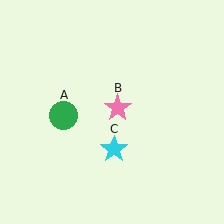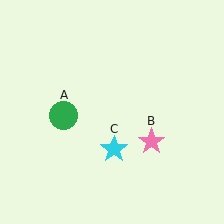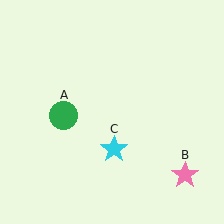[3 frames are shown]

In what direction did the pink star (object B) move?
The pink star (object B) moved down and to the right.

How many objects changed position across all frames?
1 object changed position: pink star (object B).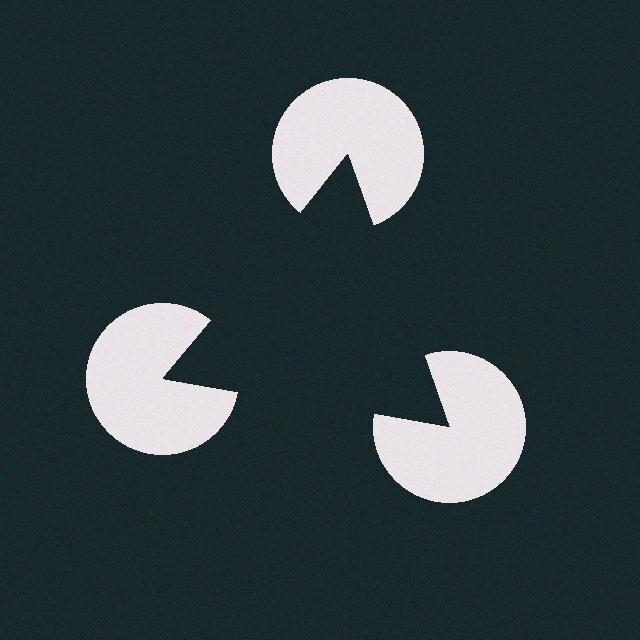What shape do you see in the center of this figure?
An illusory triangle — its edges are inferred from the aligned wedge cuts in the pac-man discs, not physically drawn.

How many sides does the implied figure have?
3 sides.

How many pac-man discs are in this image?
There are 3 — one at each vertex of the illusory triangle.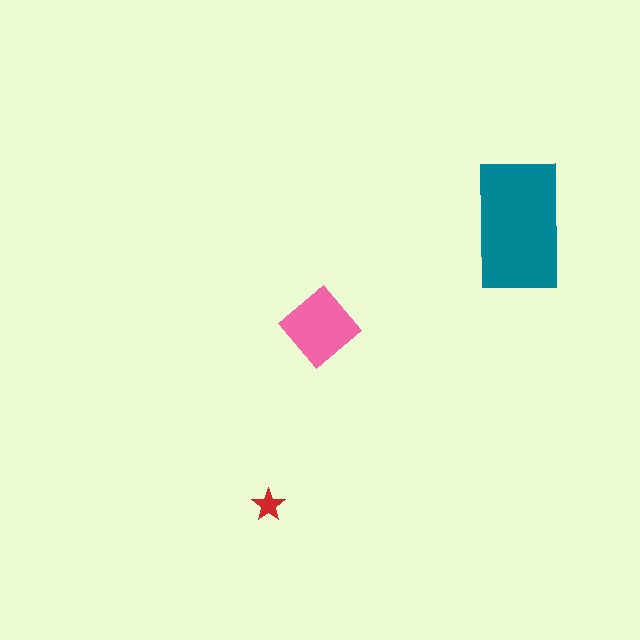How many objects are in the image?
There are 3 objects in the image.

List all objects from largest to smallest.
The teal rectangle, the pink diamond, the red star.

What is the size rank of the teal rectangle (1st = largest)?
1st.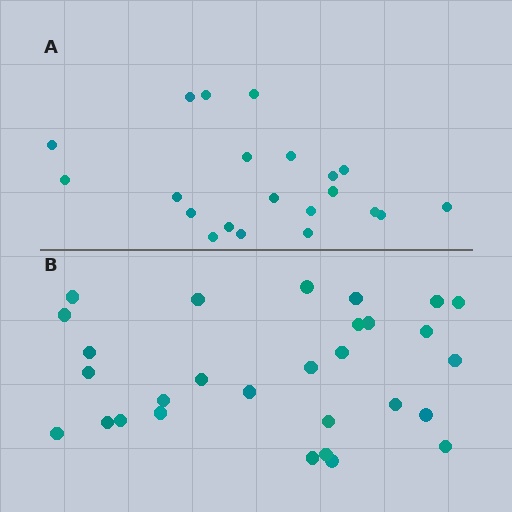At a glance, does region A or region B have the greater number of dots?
Region B (the bottom region) has more dots.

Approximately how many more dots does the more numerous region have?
Region B has roughly 8 or so more dots than region A.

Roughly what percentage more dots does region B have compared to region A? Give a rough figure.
About 40% more.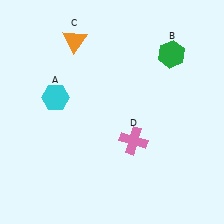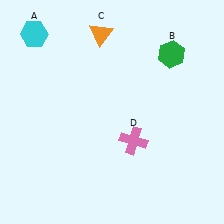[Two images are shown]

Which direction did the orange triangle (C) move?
The orange triangle (C) moved right.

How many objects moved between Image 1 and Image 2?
2 objects moved between the two images.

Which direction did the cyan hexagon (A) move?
The cyan hexagon (A) moved up.